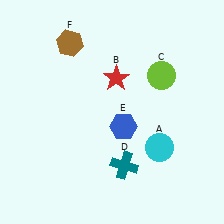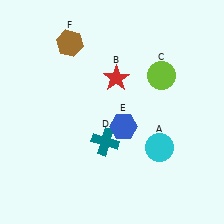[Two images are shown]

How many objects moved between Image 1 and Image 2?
1 object moved between the two images.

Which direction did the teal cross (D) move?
The teal cross (D) moved up.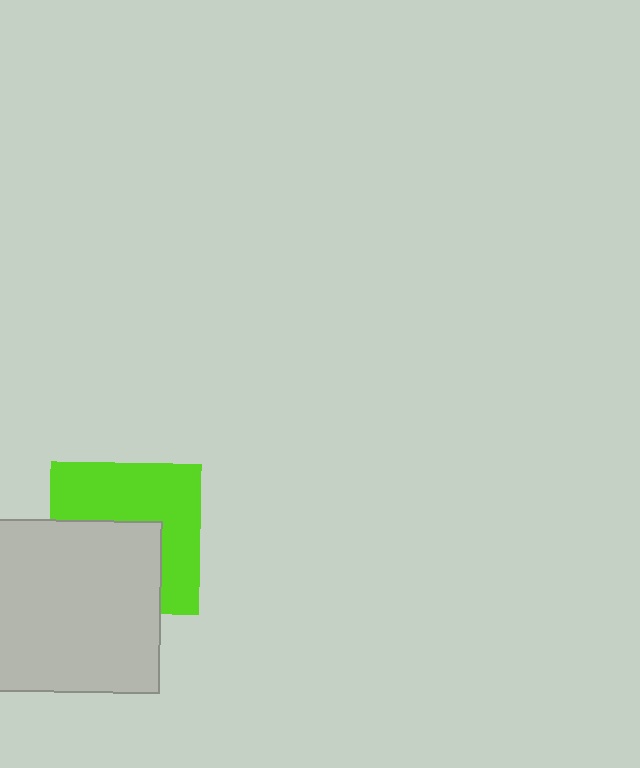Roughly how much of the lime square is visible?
About half of it is visible (roughly 54%).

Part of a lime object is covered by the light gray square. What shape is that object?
It is a square.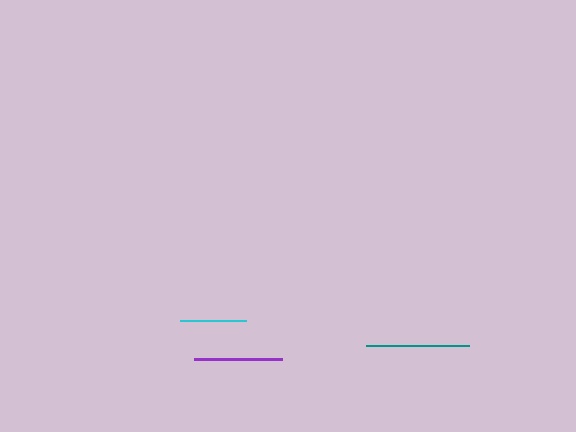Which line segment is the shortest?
The cyan line is the shortest at approximately 67 pixels.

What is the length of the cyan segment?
The cyan segment is approximately 67 pixels long.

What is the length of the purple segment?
The purple segment is approximately 88 pixels long.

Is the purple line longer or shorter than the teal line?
The teal line is longer than the purple line.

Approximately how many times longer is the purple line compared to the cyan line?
The purple line is approximately 1.3 times the length of the cyan line.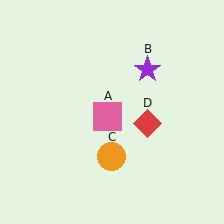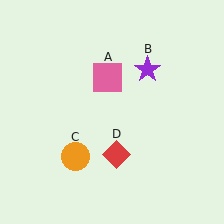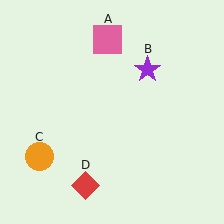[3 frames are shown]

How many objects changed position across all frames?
3 objects changed position: pink square (object A), orange circle (object C), red diamond (object D).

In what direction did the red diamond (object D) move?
The red diamond (object D) moved down and to the left.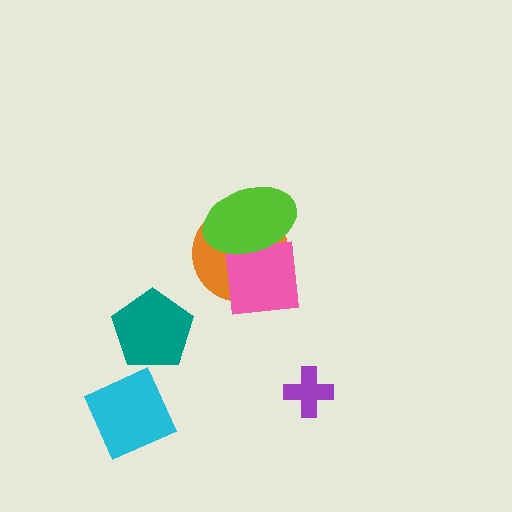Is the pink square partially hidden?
Yes, it is partially covered by another shape.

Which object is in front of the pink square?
The lime ellipse is in front of the pink square.